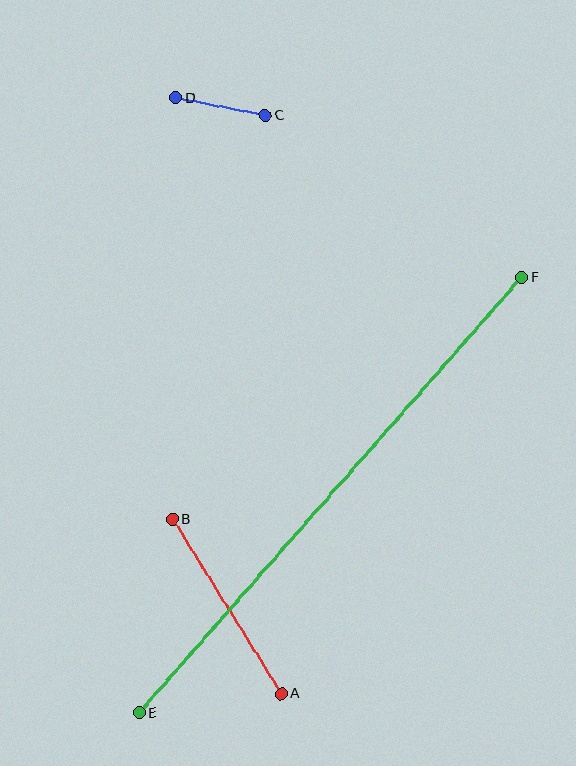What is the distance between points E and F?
The distance is approximately 580 pixels.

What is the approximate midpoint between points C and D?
The midpoint is at approximately (220, 107) pixels.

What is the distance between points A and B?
The distance is approximately 206 pixels.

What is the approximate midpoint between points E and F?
The midpoint is at approximately (330, 495) pixels.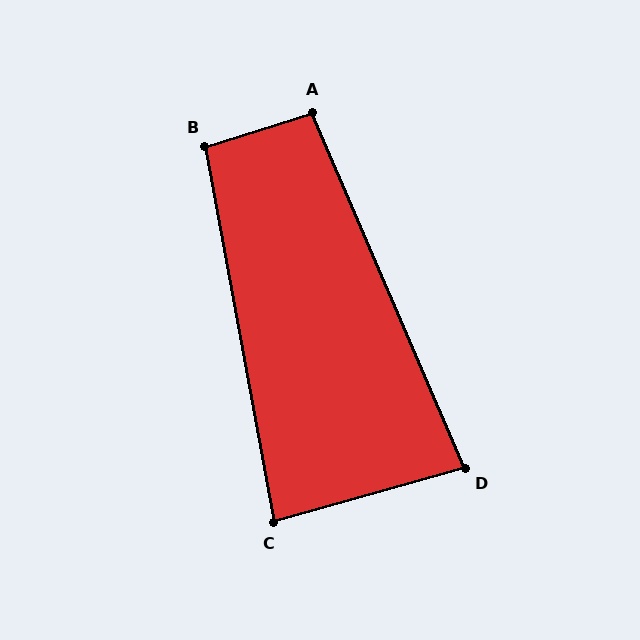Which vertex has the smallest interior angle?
D, at approximately 83 degrees.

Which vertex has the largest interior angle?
B, at approximately 97 degrees.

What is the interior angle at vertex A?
Approximately 95 degrees (obtuse).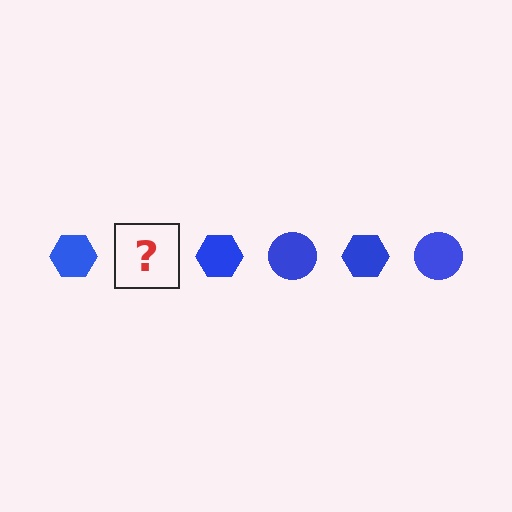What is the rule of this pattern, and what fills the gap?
The rule is that the pattern cycles through hexagon, circle shapes in blue. The gap should be filled with a blue circle.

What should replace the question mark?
The question mark should be replaced with a blue circle.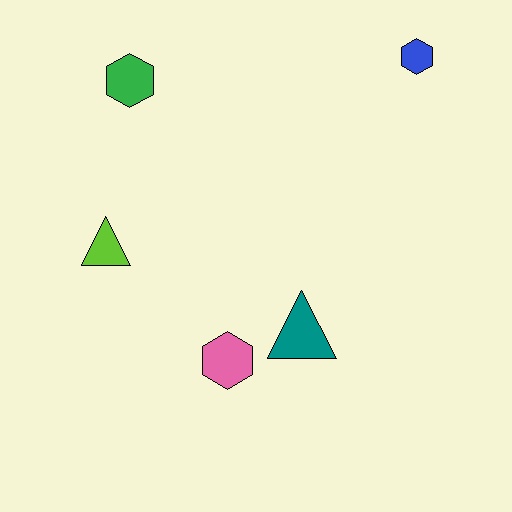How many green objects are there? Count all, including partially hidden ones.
There is 1 green object.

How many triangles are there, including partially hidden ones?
There are 2 triangles.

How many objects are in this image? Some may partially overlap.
There are 5 objects.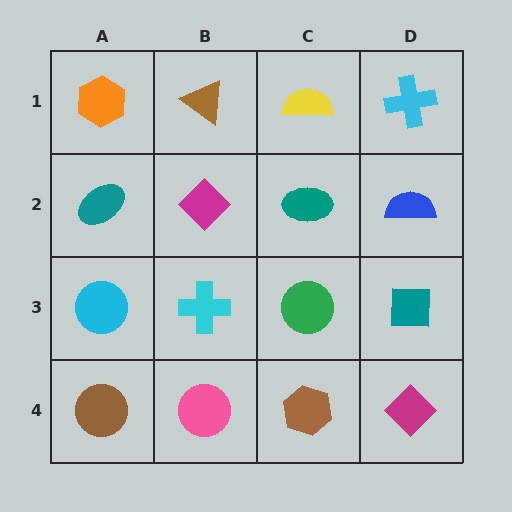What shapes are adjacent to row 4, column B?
A cyan cross (row 3, column B), a brown circle (row 4, column A), a brown hexagon (row 4, column C).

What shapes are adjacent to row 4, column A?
A cyan circle (row 3, column A), a pink circle (row 4, column B).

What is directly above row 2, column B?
A brown triangle.